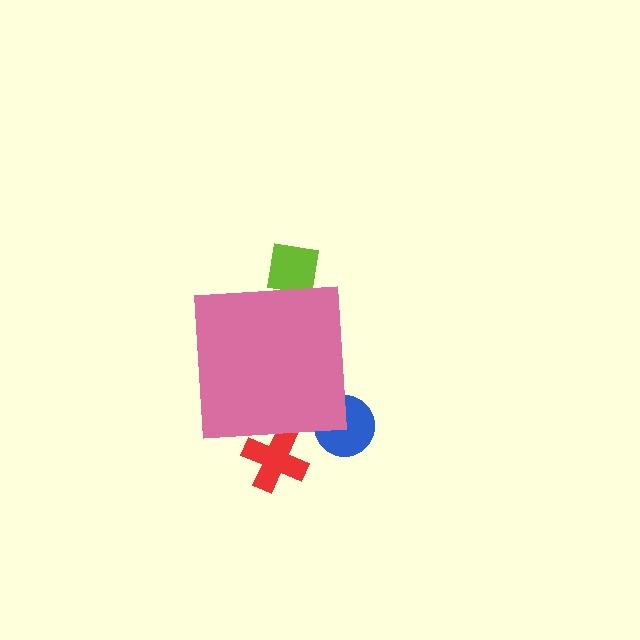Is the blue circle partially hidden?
Yes, the blue circle is partially hidden behind the pink square.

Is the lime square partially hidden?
Yes, the lime square is partially hidden behind the pink square.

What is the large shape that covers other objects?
A pink square.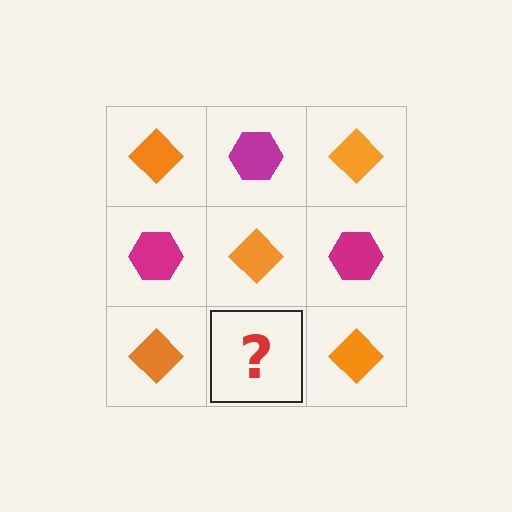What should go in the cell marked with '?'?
The missing cell should contain a magenta hexagon.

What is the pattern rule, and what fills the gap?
The rule is that it alternates orange diamond and magenta hexagon in a checkerboard pattern. The gap should be filled with a magenta hexagon.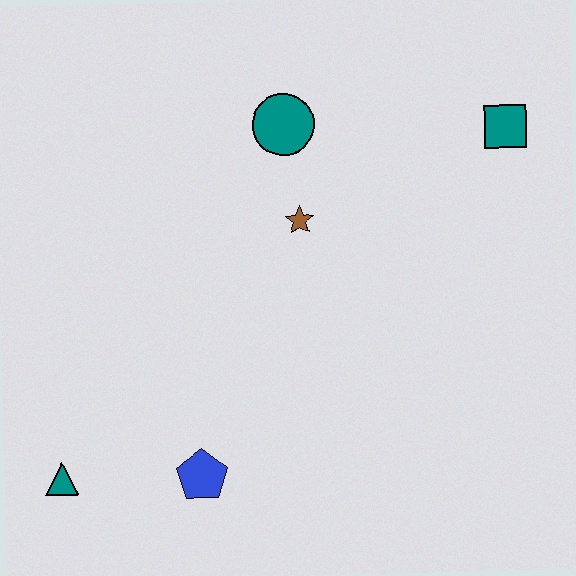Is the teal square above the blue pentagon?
Yes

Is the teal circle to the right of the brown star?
No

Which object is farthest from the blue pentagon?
The teal square is farthest from the blue pentagon.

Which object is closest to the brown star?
The teal circle is closest to the brown star.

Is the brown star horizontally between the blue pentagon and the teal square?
Yes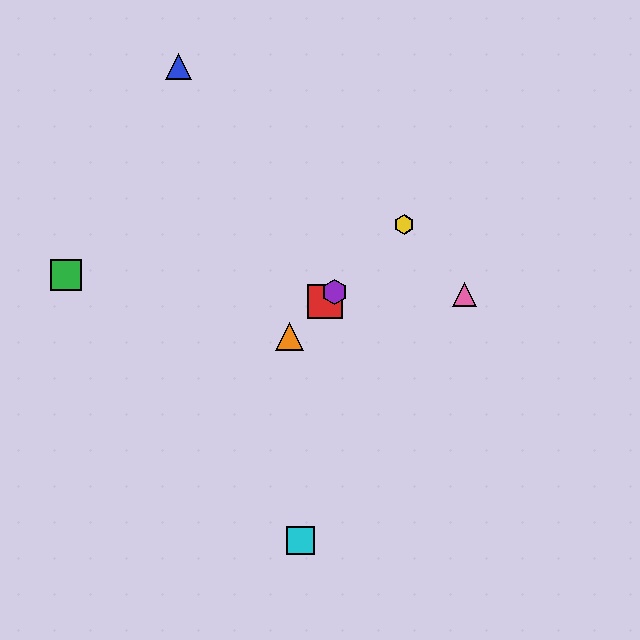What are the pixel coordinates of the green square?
The green square is at (66, 275).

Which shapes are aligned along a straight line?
The red square, the yellow hexagon, the purple hexagon, the orange triangle are aligned along a straight line.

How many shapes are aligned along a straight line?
4 shapes (the red square, the yellow hexagon, the purple hexagon, the orange triangle) are aligned along a straight line.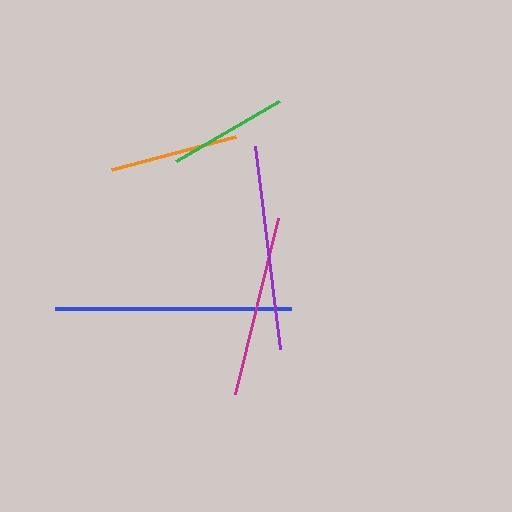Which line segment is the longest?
The blue line is the longest at approximately 237 pixels.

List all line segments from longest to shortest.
From longest to shortest: blue, purple, magenta, orange, green.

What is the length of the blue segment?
The blue segment is approximately 237 pixels long.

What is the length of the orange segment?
The orange segment is approximately 129 pixels long.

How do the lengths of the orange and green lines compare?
The orange and green lines are approximately the same length.